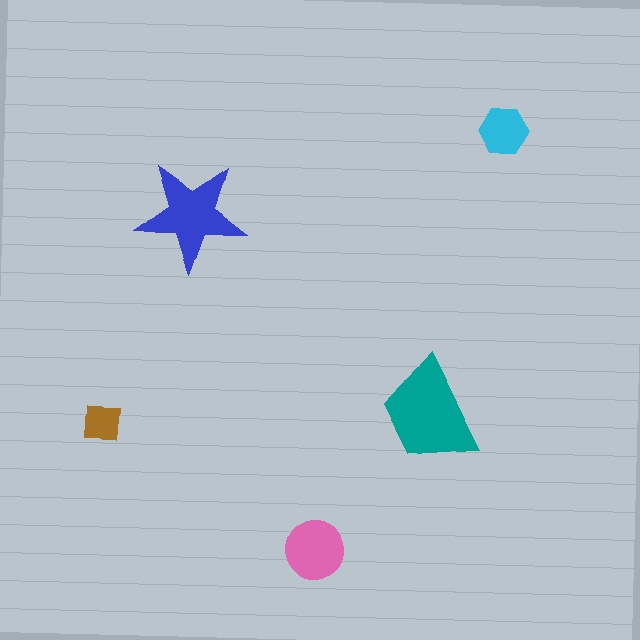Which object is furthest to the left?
The brown square is leftmost.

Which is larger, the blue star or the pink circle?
The blue star.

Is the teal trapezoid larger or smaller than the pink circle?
Larger.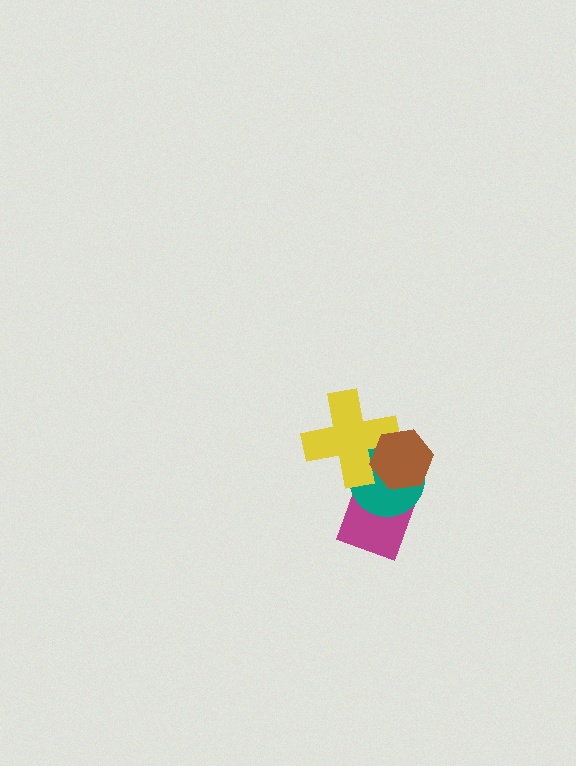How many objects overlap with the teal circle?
3 objects overlap with the teal circle.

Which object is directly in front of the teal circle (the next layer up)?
The yellow cross is directly in front of the teal circle.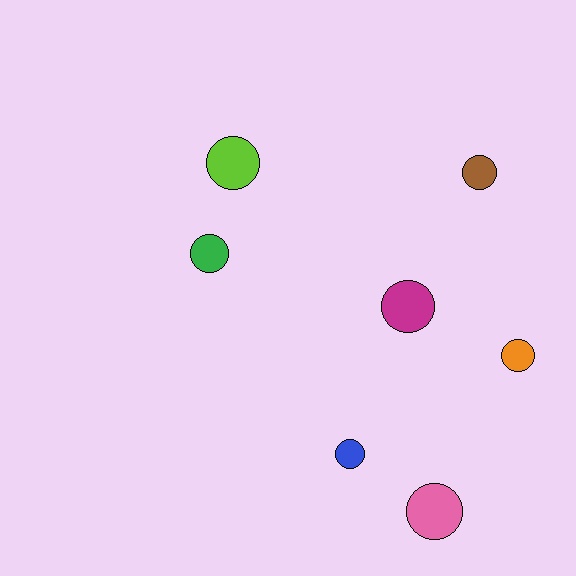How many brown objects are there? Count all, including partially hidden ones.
There is 1 brown object.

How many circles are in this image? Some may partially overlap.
There are 7 circles.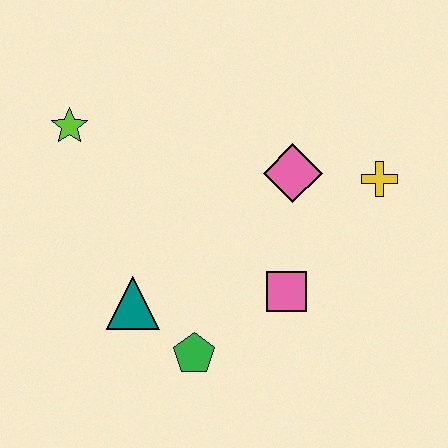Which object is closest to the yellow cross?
The pink diamond is closest to the yellow cross.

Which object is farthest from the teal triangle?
The yellow cross is farthest from the teal triangle.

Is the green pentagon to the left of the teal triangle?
No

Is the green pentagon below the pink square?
Yes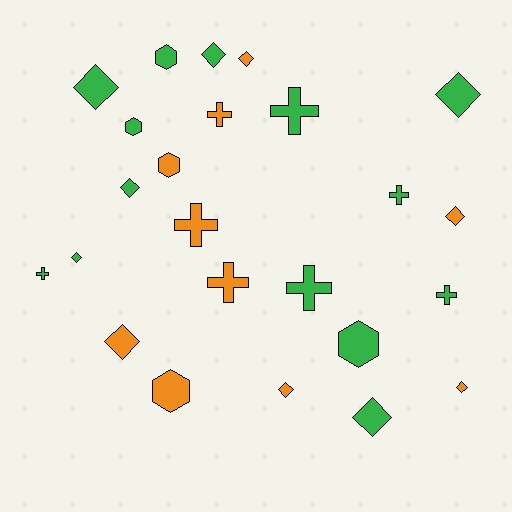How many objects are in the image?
There are 24 objects.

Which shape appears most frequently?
Diamond, with 11 objects.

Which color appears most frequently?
Green, with 14 objects.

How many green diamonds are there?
There are 6 green diamonds.